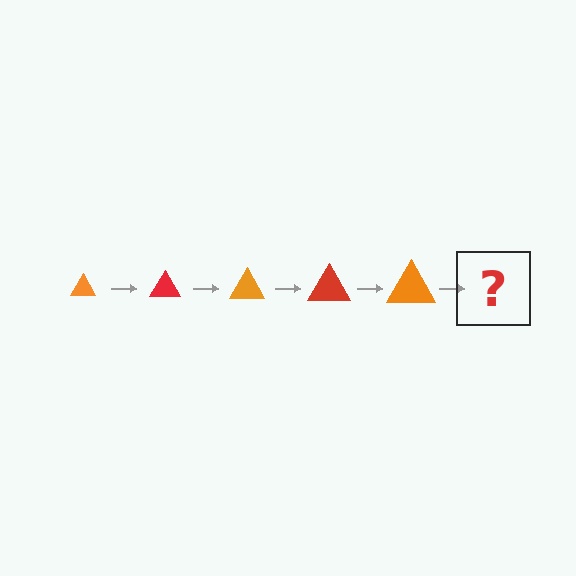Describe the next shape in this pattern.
It should be a red triangle, larger than the previous one.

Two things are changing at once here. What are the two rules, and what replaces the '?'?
The two rules are that the triangle grows larger each step and the color cycles through orange and red. The '?' should be a red triangle, larger than the previous one.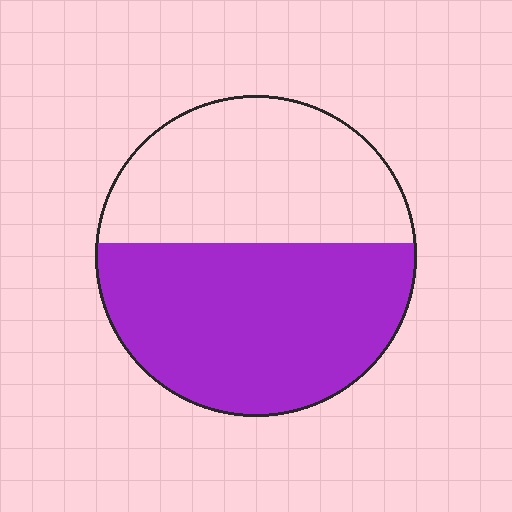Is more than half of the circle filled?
Yes.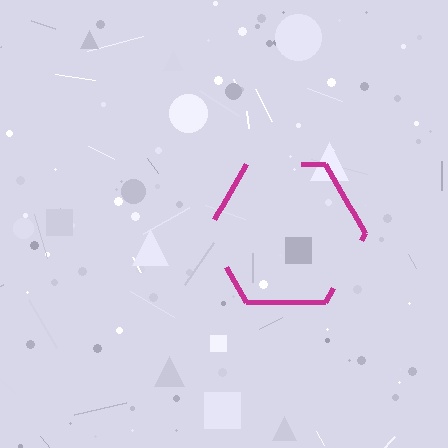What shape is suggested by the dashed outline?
The dashed outline suggests a hexagon.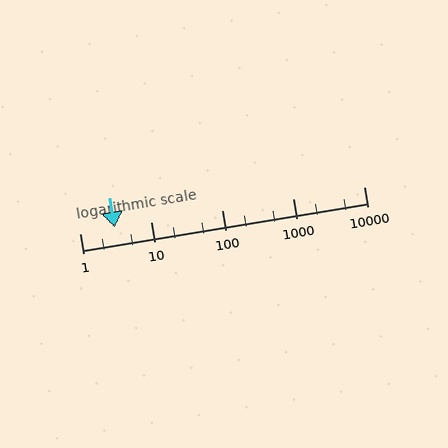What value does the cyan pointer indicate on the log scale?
The pointer indicates approximately 3.1.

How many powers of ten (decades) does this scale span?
The scale spans 4 decades, from 1 to 10000.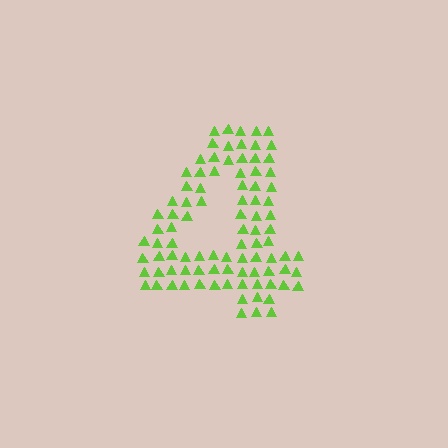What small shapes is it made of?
It is made of small triangles.